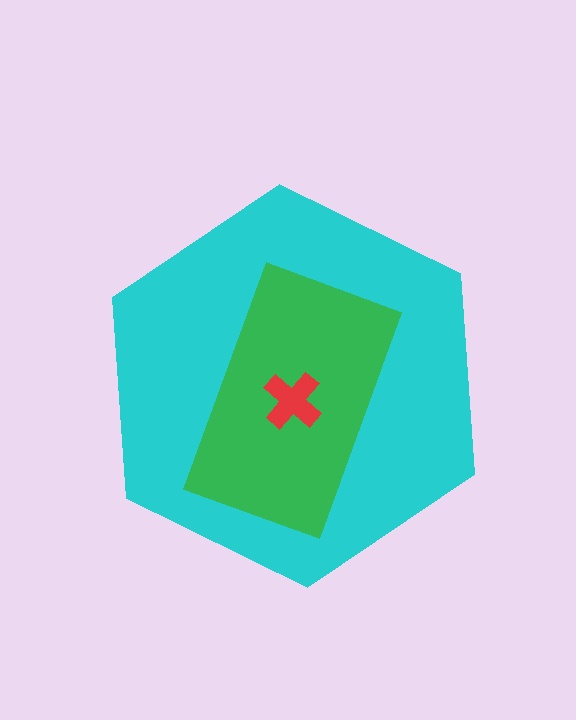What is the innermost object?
The red cross.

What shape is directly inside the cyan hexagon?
The green rectangle.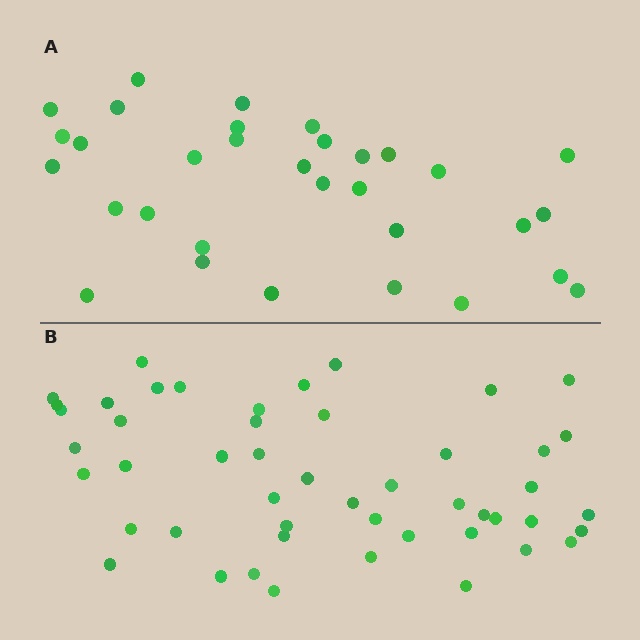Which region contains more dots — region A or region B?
Region B (the bottom region) has more dots.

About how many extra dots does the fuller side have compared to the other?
Region B has approximately 15 more dots than region A.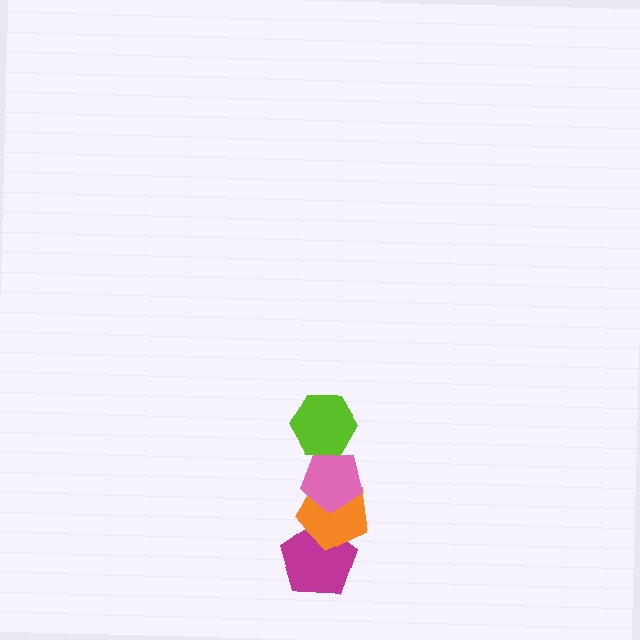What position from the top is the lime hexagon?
The lime hexagon is 1st from the top.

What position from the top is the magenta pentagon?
The magenta pentagon is 4th from the top.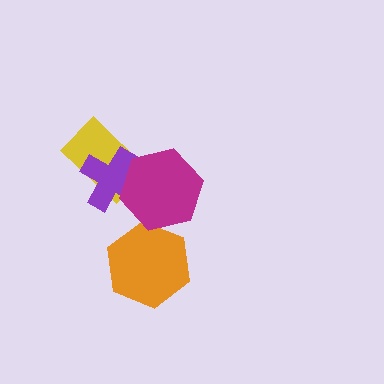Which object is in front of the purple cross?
The magenta hexagon is in front of the purple cross.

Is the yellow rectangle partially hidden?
Yes, it is partially covered by another shape.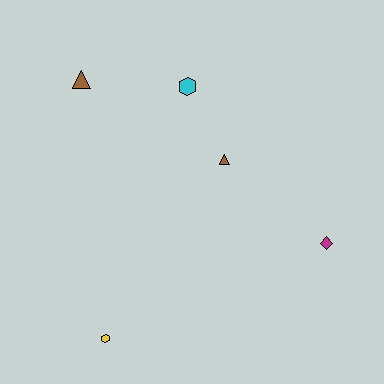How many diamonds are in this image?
There is 1 diamond.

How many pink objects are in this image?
There are no pink objects.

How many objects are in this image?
There are 5 objects.